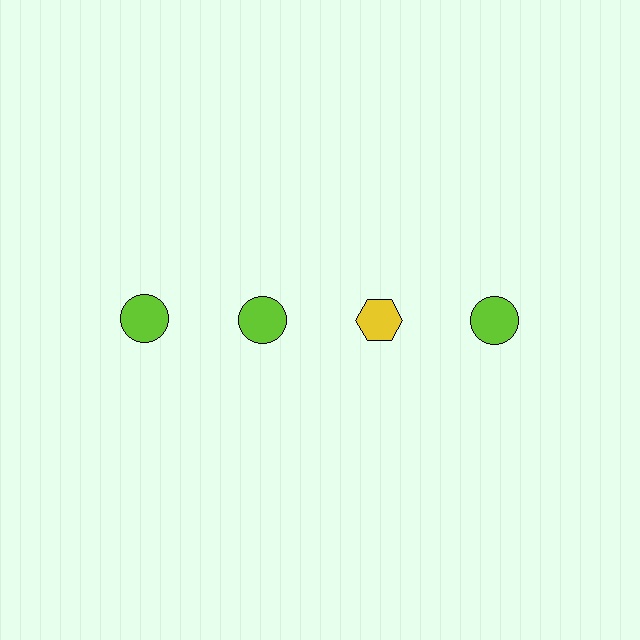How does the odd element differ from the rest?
It differs in both color (yellow instead of lime) and shape (hexagon instead of circle).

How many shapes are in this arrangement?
There are 4 shapes arranged in a grid pattern.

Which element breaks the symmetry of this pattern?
The yellow hexagon in the top row, center column breaks the symmetry. All other shapes are lime circles.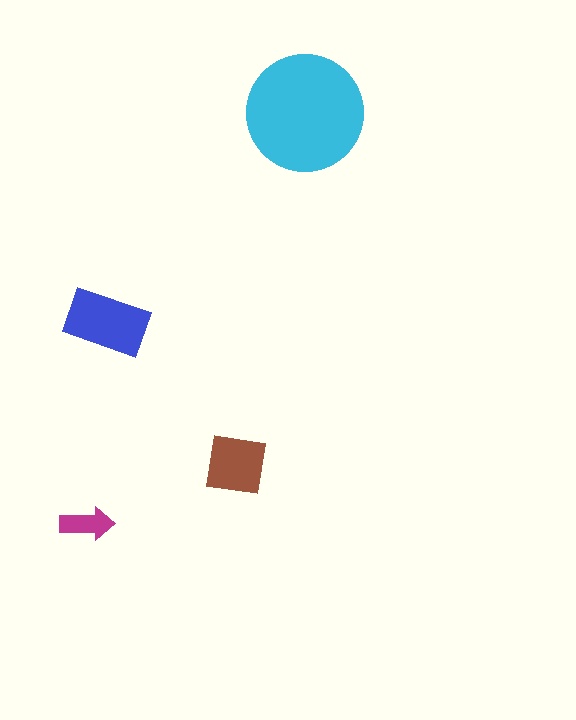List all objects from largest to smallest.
The cyan circle, the blue rectangle, the brown square, the magenta arrow.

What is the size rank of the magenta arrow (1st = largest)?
4th.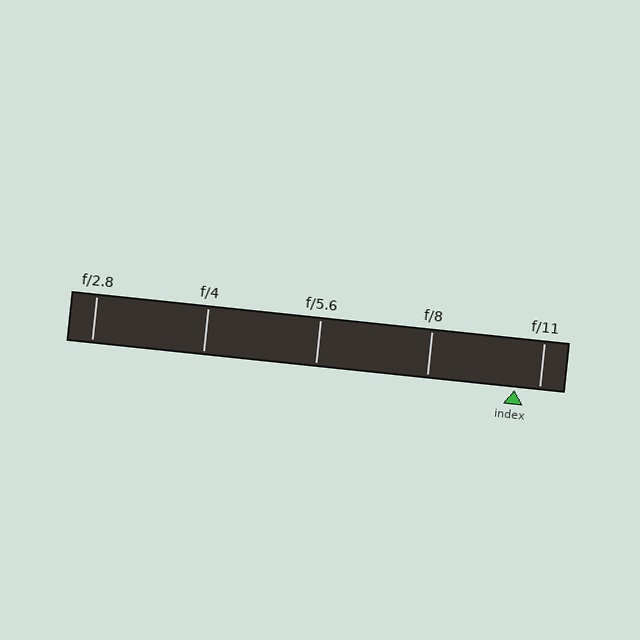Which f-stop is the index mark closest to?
The index mark is closest to f/11.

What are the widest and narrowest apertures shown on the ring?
The widest aperture shown is f/2.8 and the narrowest is f/11.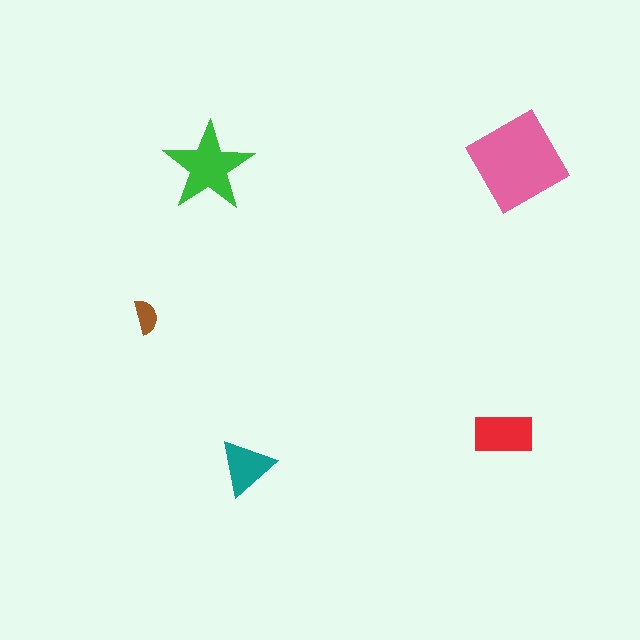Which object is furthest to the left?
The brown semicircle is leftmost.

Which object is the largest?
The pink square.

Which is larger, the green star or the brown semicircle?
The green star.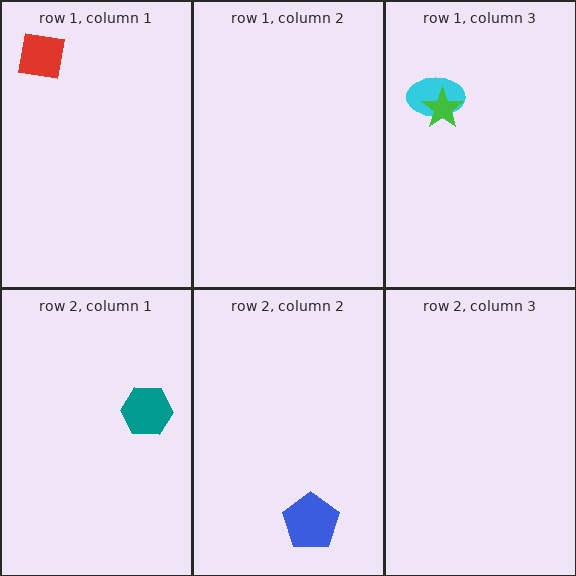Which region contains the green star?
The row 1, column 3 region.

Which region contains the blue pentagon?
The row 2, column 2 region.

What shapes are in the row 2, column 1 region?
The teal hexagon.